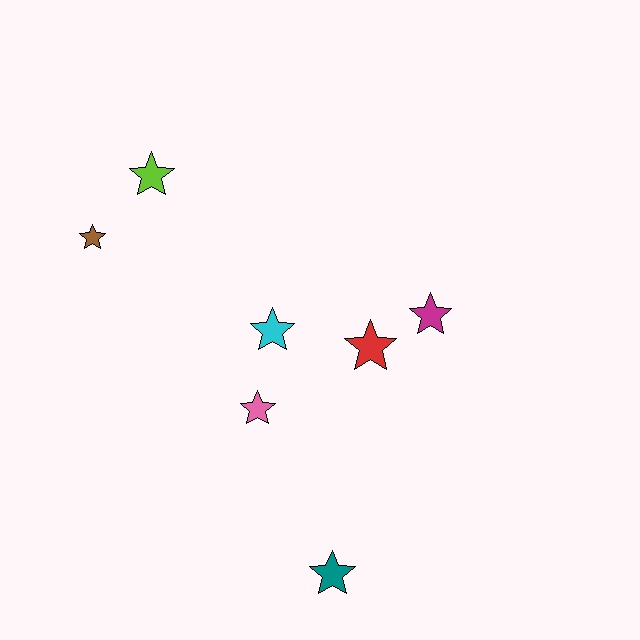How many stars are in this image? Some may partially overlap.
There are 7 stars.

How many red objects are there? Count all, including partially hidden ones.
There is 1 red object.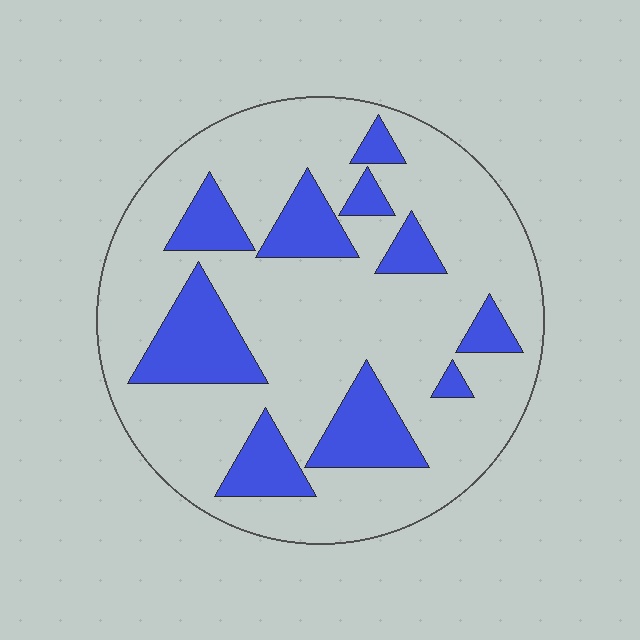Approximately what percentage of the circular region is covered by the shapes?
Approximately 25%.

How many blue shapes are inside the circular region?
10.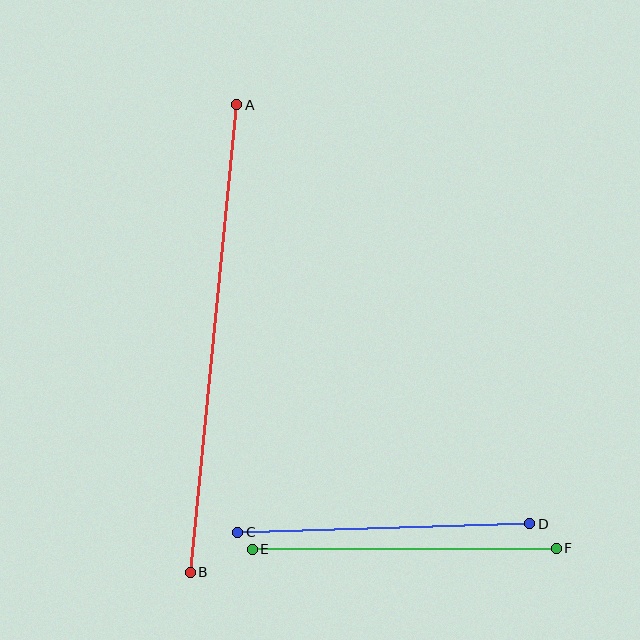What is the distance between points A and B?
The distance is approximately 470 pixels.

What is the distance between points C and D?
The distance is approximately 292 pixels.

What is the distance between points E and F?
The distance is approximately 304 pixels.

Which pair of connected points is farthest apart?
Points A and B are farthest apart.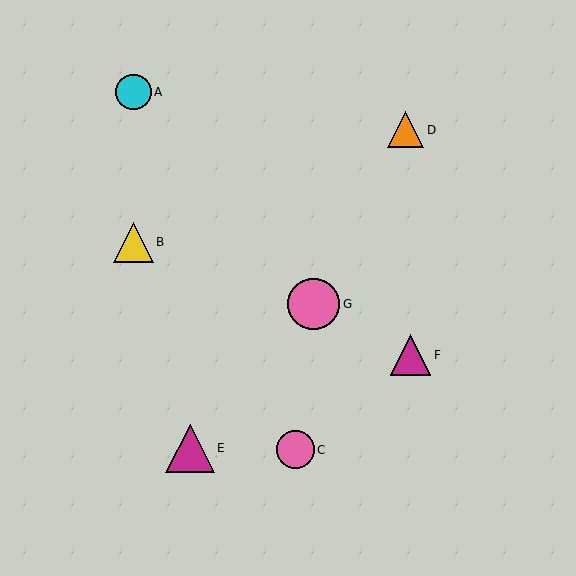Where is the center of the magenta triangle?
The center of the magenta triangle is at (190, 448).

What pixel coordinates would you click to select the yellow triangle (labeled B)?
Click at (133, 242) to select the yellow triangle B.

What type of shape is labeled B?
Shape B is a yellow triangle.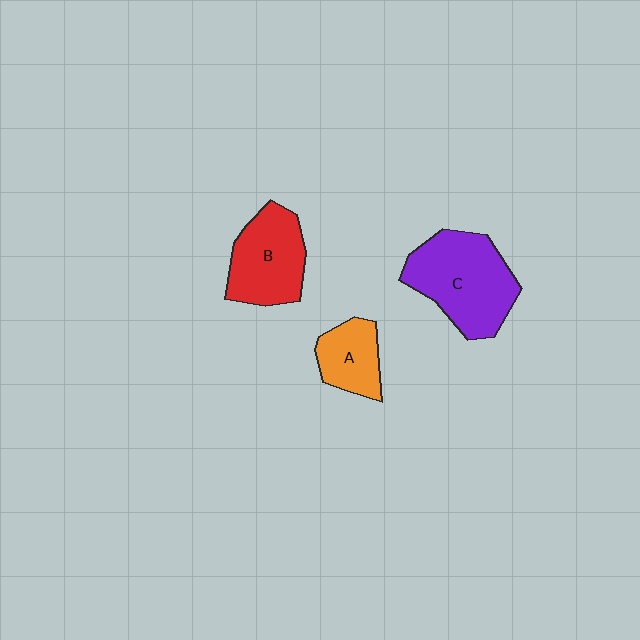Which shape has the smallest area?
Shape A (orange).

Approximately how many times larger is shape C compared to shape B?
Approximately 1.3 times.